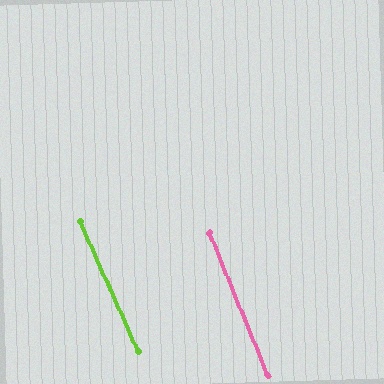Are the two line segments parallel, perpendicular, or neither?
Parallel — their directions differ by only 1.9°.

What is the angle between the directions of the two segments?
Approximately 2 degrees.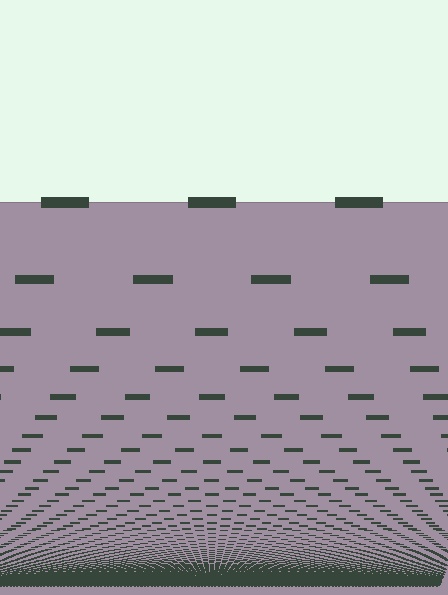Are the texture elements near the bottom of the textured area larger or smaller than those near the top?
Smaller. The gradient is inverted — elements near the bottom are smaller and denser.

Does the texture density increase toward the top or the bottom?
Density increases toward the bottom.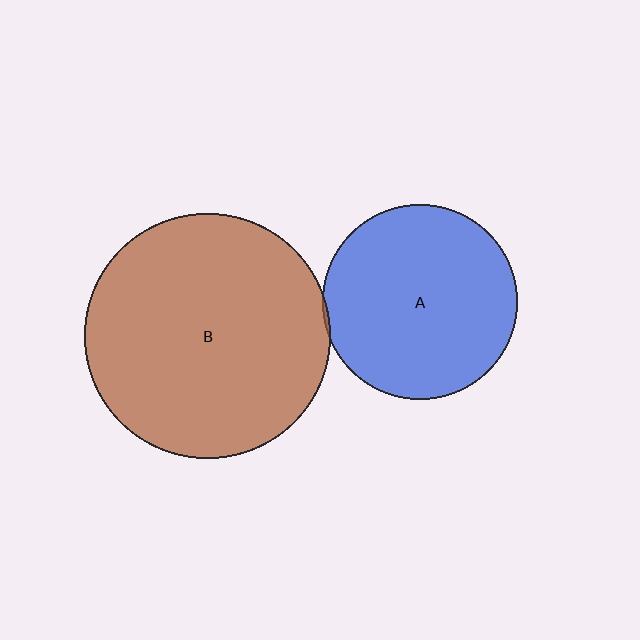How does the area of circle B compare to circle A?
Approximately 1.6 times.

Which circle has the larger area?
Circle B (brown).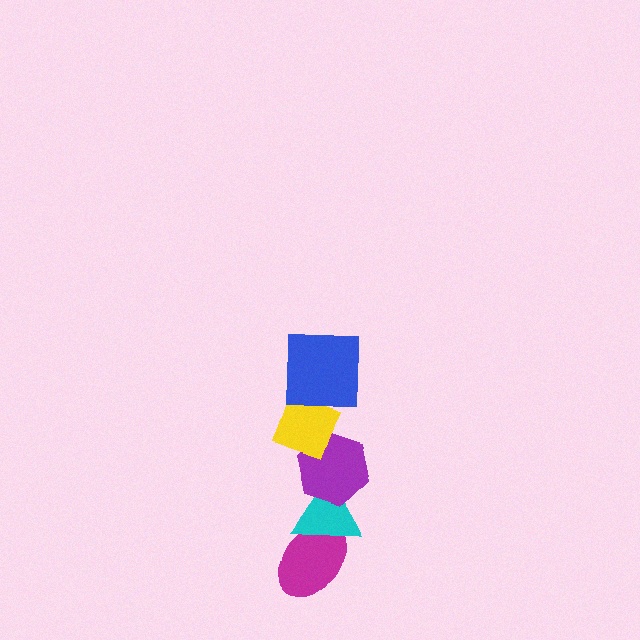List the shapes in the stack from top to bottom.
From top to bottom: the blue square, the yellow diamond, the purple hexagon, the cyan triangle, the magenta ellipse.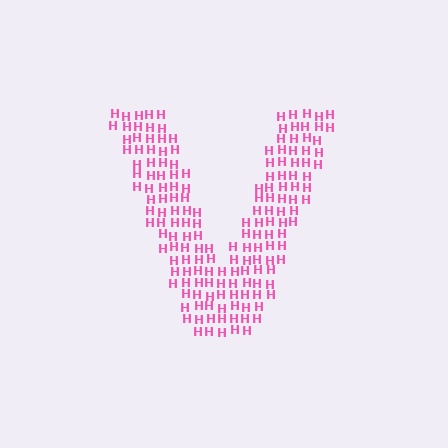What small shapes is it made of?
It is made of small letter H's.